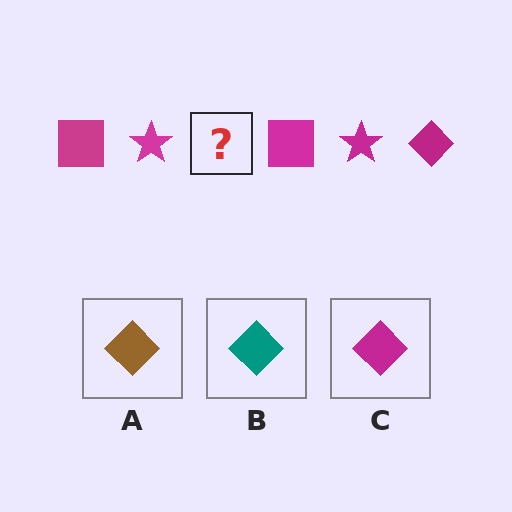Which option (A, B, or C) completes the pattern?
C.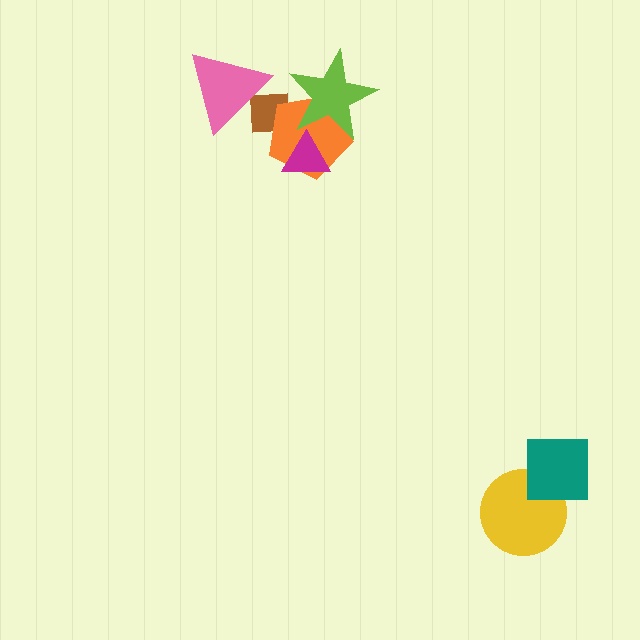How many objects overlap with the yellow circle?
1 object overlaps with the yellow circle.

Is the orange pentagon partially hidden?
Yes, it is partially covered by another shape.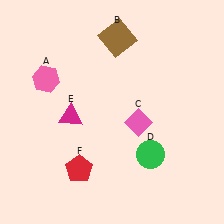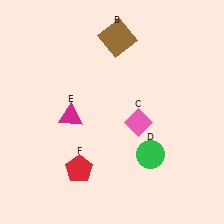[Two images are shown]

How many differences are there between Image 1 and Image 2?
There is 1 difference between the two images.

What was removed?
The pink hexagon (A) was removed in Image 2.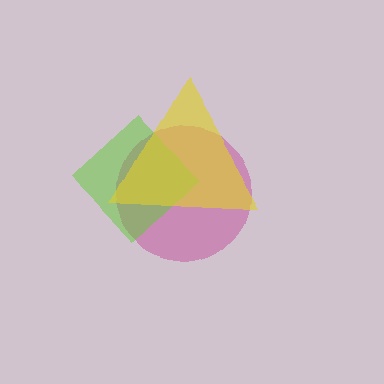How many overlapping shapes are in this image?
There are 3 overlapping shapes in the image.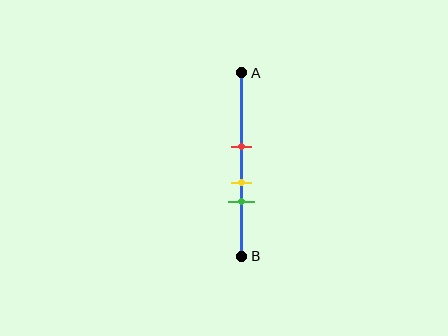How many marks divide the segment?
There are 3 marks dividing the segment.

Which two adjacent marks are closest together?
The yellow and green marks are the closest adjacent pair.